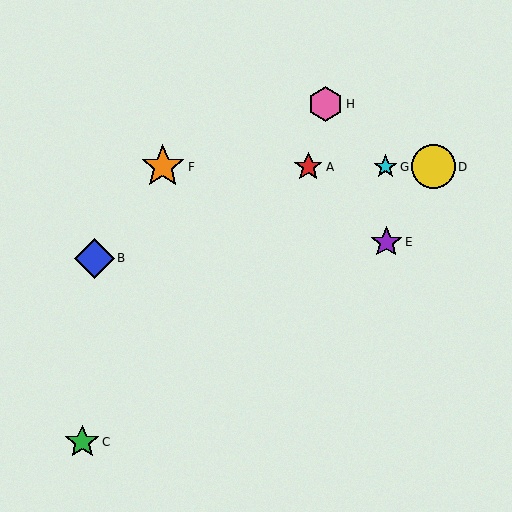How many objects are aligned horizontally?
4 objects (A, D, F, G) are aligned horizontally.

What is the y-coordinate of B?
Object B is at y≈258.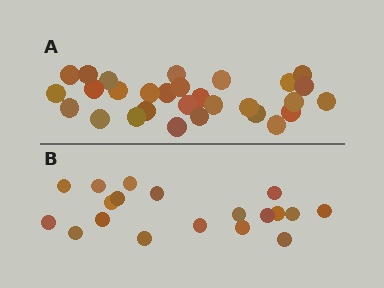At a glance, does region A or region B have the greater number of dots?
Region A (the top region) has more dots.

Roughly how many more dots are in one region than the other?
Region A has roughly 10 or so more dots than region B.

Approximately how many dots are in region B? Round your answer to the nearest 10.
About 20 dots. (The exact count is 19, which rounds to 20.)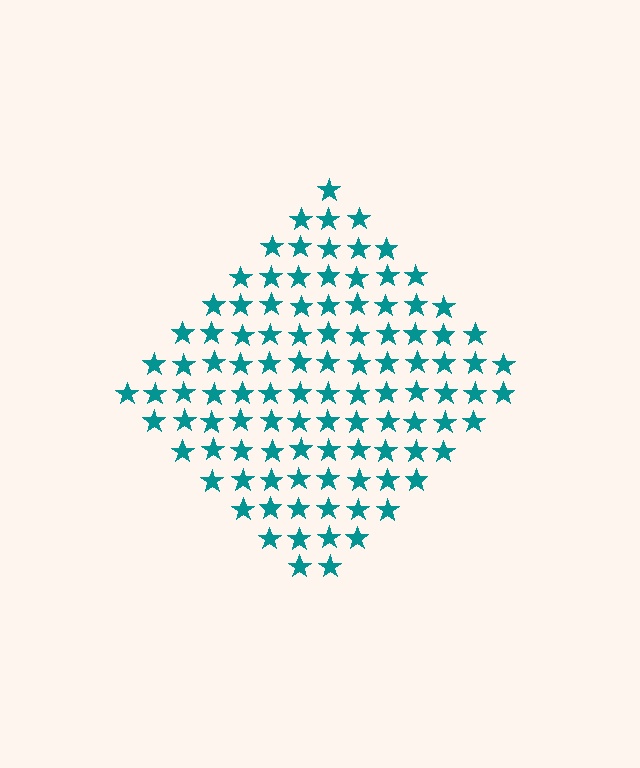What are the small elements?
The small elements are stars.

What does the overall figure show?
The overall figure shows a diamond.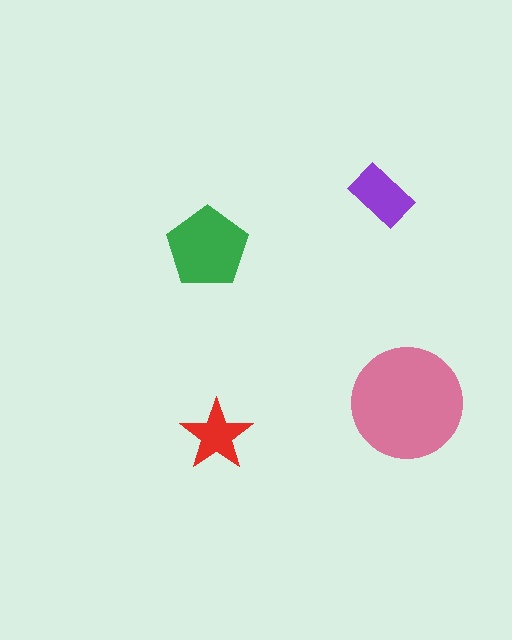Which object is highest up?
The purple rectangle is topmost.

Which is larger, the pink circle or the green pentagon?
The pink circle.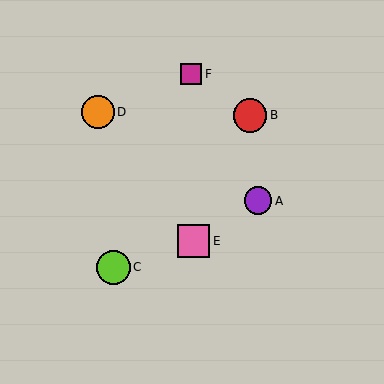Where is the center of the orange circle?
The center of the orange circle is at (98, 112).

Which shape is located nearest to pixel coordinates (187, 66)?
The magenta square (labeled F) at (191, 74) is nearest to that location.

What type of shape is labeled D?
Shape D is an orange circle.